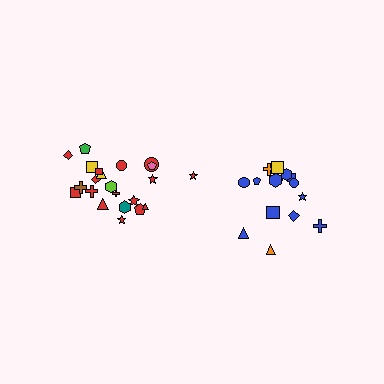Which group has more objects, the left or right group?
The left group.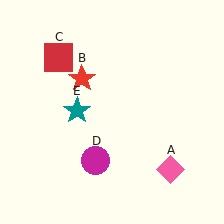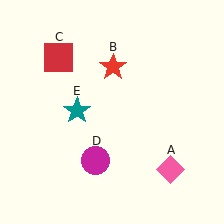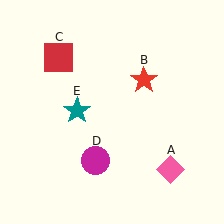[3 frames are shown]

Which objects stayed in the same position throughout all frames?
Pink diamond (object A) and red square (object C) and magenta circle (object D) and teal star (object E) remained stationary.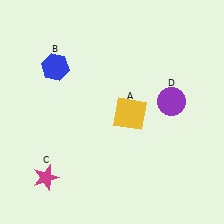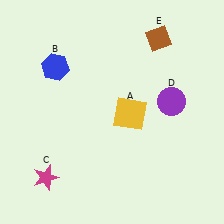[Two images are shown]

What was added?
A brown diamond (E) was added in Image 2.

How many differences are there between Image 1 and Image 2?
There is 1 difference between the two images.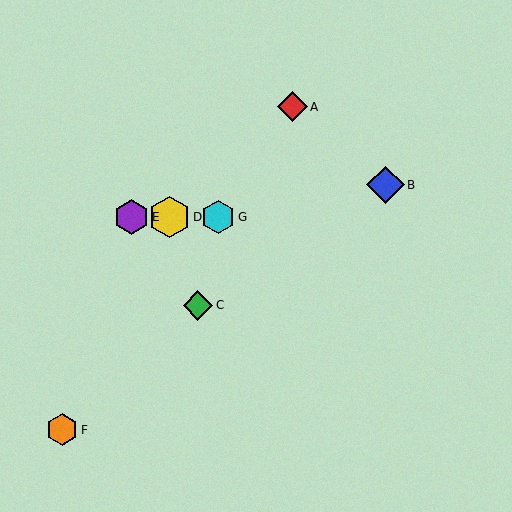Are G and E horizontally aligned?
Yes, both are at y≈217.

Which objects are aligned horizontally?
Objects D, E, G are aligned horizontally.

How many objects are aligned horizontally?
3 objects (D, E, G) are aligned horizontally.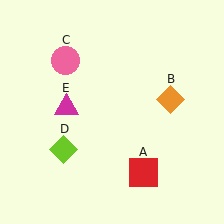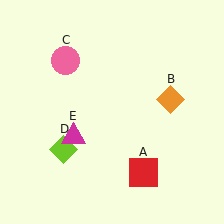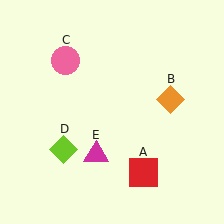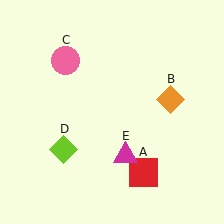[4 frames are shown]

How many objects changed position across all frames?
1 object changed position: magenta triangle (object E).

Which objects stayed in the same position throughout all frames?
Red square (object A) and orange diamond (object B) and pink circle (object C) and lime diamond (object D) remained stationary.